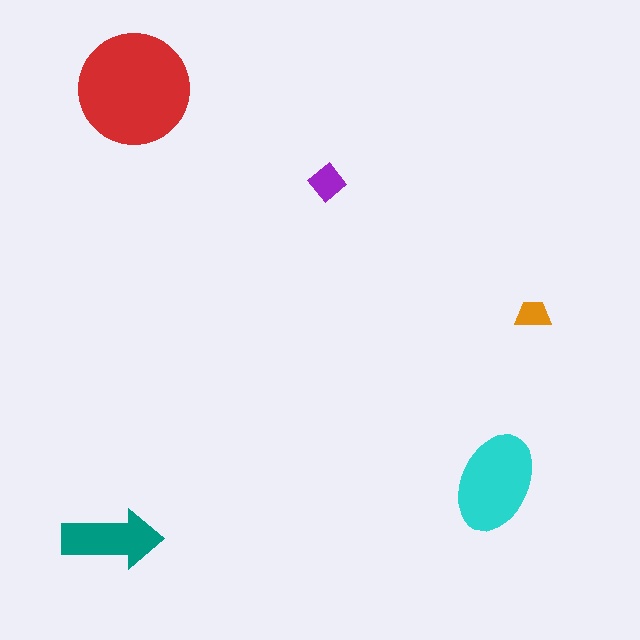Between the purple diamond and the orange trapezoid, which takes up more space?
The purple diamond.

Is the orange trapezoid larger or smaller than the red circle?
Smaller.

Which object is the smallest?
The orange trapezoid.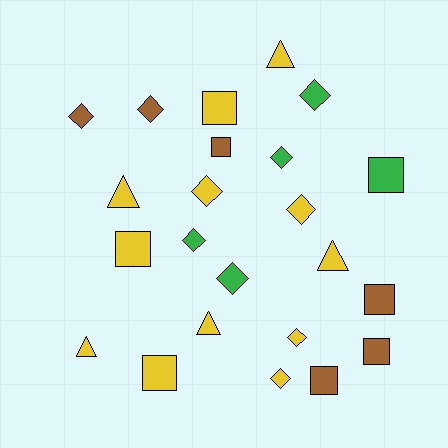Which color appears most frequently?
Yellow, with 12 objects.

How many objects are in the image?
There are 23 objects.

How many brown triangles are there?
There are no brown triangles.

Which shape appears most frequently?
Diamond, with 10 objects.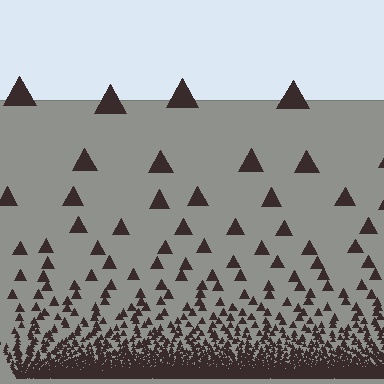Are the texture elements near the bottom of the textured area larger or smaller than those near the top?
Smaller. The gradient is inverted — elements near the bottom are smaller and denser.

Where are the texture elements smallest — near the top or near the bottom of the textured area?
Near the bottom.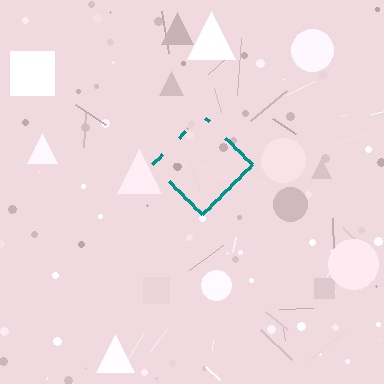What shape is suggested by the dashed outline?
The dashed outline suggests a diamond.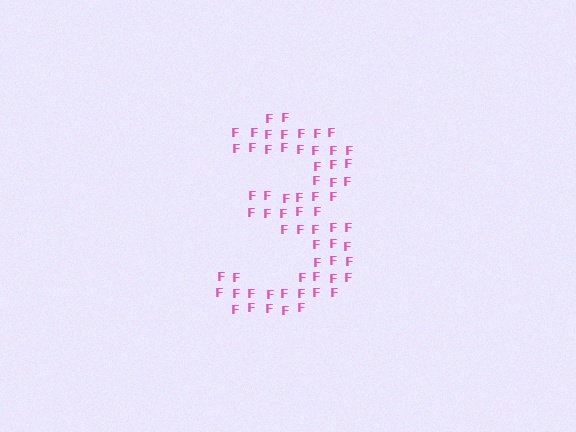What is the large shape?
The large shape is the digit 3.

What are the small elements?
The small elements are letter F's.